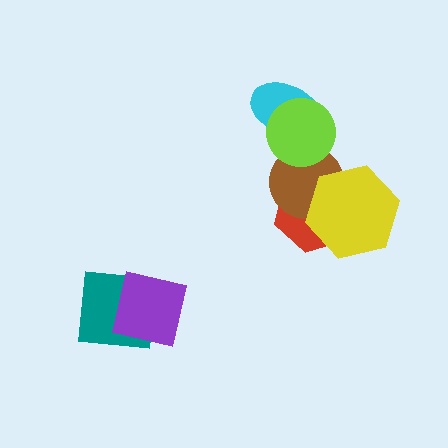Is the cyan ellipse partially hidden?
Yes, it is partially covered by another shape.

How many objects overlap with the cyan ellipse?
1 object overlaps with the cyan ellipse.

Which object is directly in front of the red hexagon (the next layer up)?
The brown circle is directly in front of the red hexagon.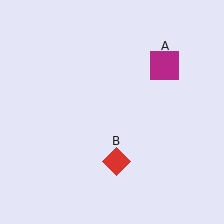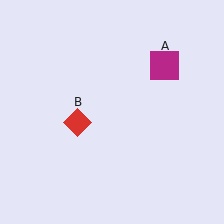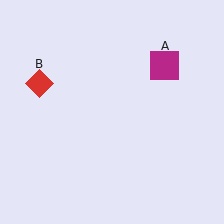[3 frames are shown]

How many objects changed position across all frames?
1 object changed position: red diamond (object B).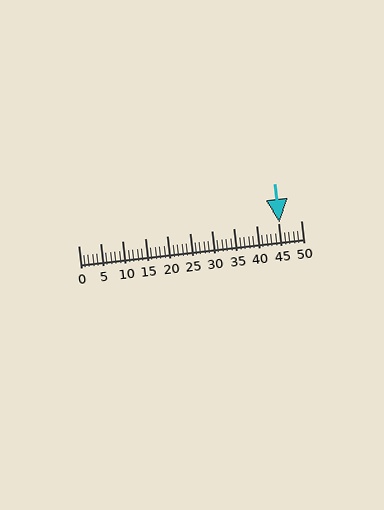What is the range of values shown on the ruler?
The ruler shows values from 0 to 50.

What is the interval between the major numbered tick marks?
The major tick marks are spaced 5 units apart.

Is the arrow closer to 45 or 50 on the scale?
The arrow is closer to 45.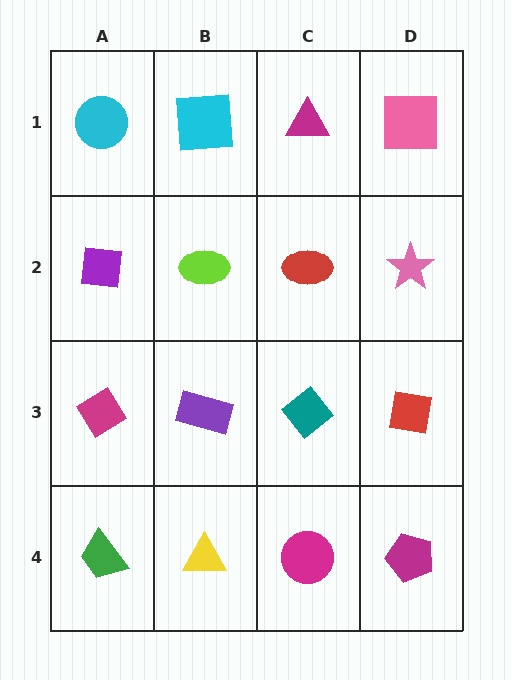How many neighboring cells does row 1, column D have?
2.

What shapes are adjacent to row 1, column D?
A pink star (row 2, column D), a magenta triangle (row 1, column C).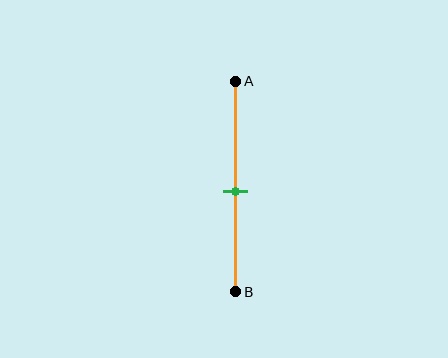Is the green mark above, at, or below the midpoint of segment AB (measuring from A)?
The green mark is approximately at the midpoint of segment AB.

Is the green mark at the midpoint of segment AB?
Yes, the mark is approximately at the midpoint.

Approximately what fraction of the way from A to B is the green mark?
The green mark is approximately 55% of the way from A to B.